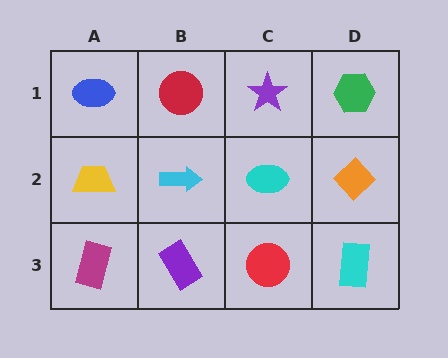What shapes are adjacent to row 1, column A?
A yellow trapezoid (row 2, column A), a red circle (row 1, column B).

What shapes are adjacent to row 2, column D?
A green hexagon (row 1, column D), a cyan rectangle (row 3, column D), a cyan ellipse (row 2, column C).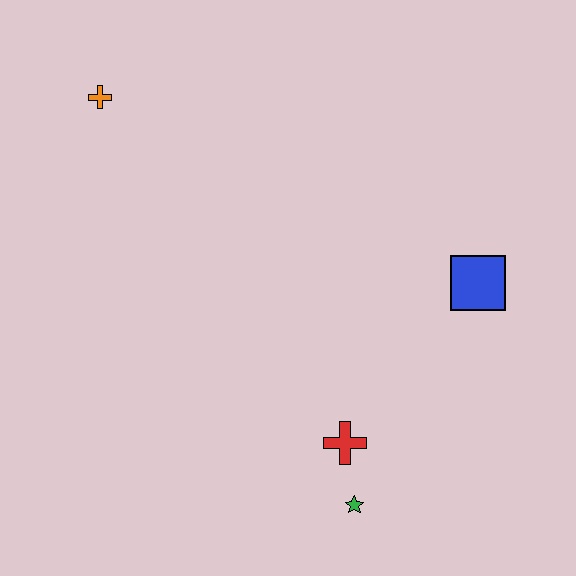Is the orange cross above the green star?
Yes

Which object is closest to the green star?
The red cross is closest to the green star.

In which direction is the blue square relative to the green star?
The blue square is above the green star.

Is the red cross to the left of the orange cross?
No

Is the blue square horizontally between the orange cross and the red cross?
No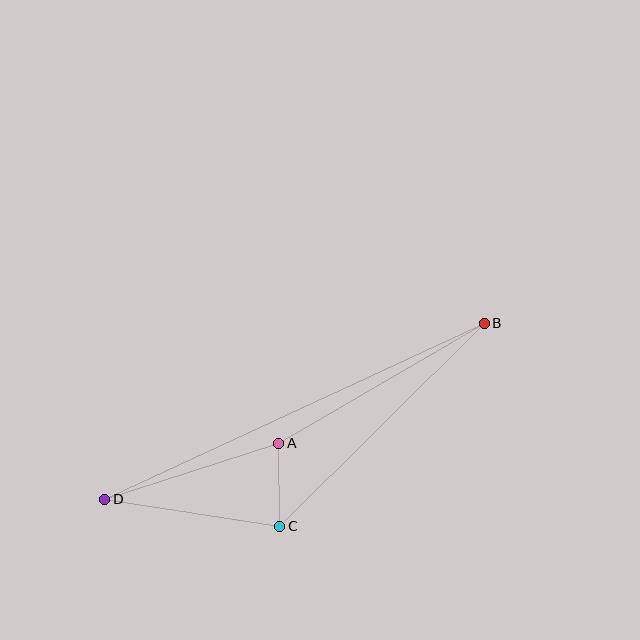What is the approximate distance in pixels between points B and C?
The distance between B and C is approximately 288 pixels.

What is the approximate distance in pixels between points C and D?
The distance between C and D is approximately 177 pixels.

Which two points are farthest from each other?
Points B and D are farthest from each other.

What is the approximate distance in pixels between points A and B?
The distance between A and B is approximately 238 pixels.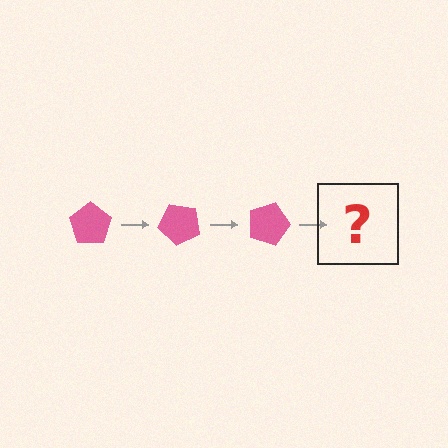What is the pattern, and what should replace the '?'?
The pattern is that the pentagon rotates 45 degrees each step. The '?' should be a pink pentagon rotated 135 degrees.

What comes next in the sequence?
The next element should be a pink pentagon rotated 135 degrees.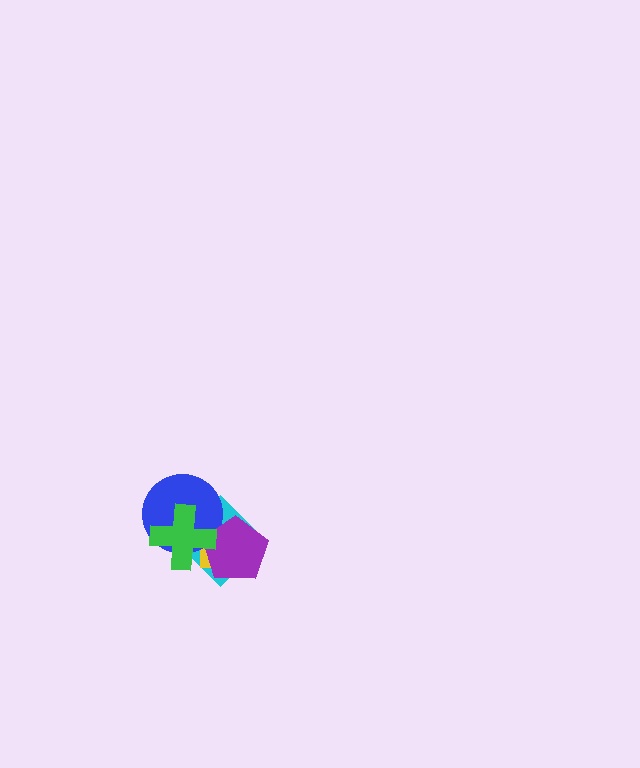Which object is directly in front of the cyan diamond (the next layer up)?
The yellow cross is directly in front of the cyan diamond.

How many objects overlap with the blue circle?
4 objects overlap with the blue circle.